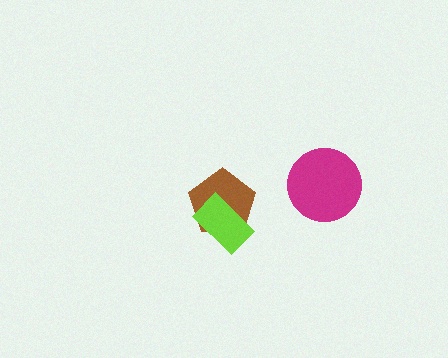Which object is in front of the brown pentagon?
The lime rectangle is in front of the brown pentagon.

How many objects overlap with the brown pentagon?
1 object overlaps with the brown pentagon.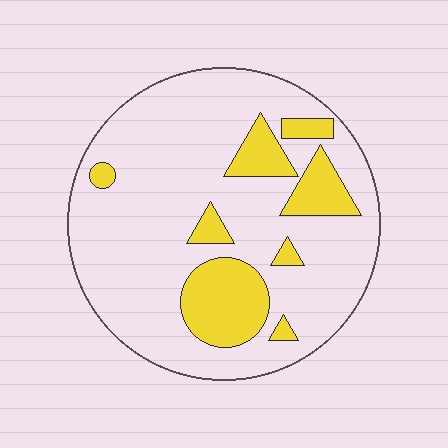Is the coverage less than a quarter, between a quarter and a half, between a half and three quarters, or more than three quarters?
Less than a quarter.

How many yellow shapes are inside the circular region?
8.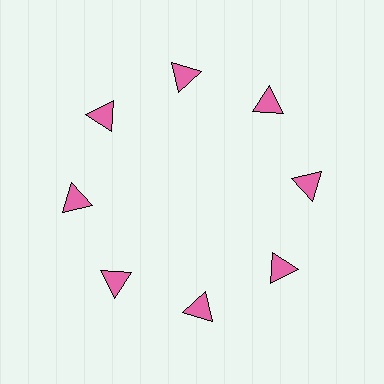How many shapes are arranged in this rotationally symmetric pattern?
There are 8 shapes, arranged in 8 groups of 1.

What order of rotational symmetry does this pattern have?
This pattern has 8-fold rotational symmetry.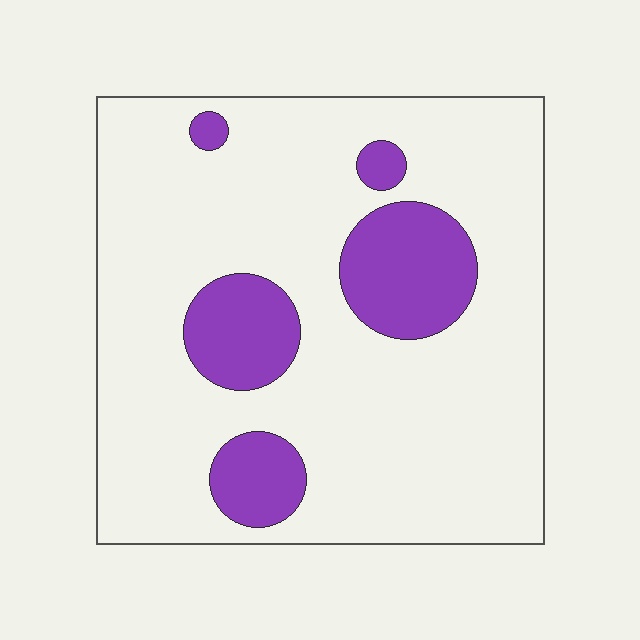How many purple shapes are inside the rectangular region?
5.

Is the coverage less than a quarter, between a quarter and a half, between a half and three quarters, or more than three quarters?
Less than a quarter.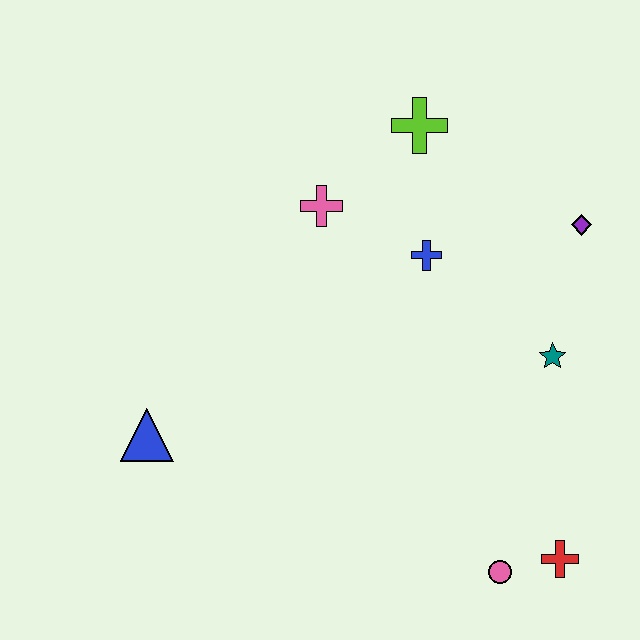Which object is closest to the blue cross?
The pink cross is closest to the blue cross.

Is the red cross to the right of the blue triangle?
Yes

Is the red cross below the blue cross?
Yes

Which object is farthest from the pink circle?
The lime cross is farthest from the pink circle.